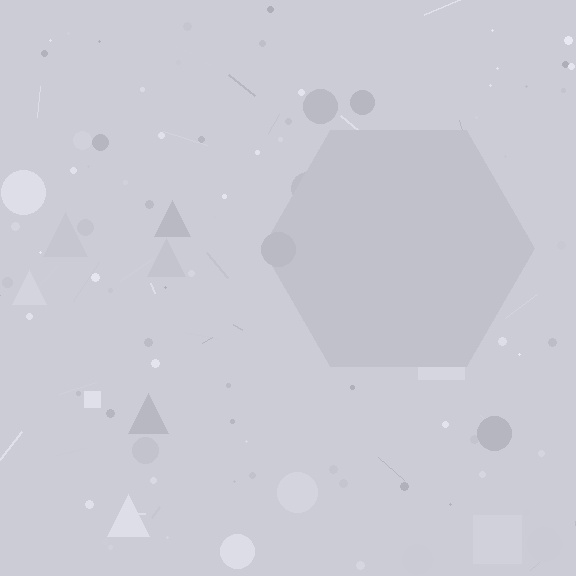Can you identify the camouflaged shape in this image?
The camouflaged shape is a hexagon.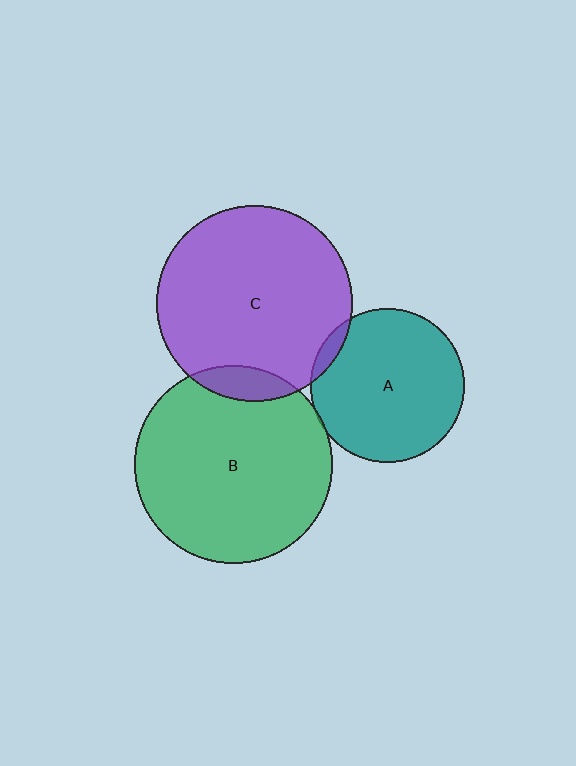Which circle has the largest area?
Circle B (green).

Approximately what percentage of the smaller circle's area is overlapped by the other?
Approximately 5%.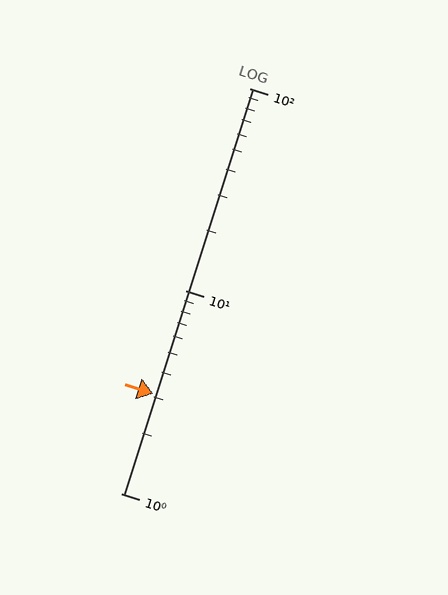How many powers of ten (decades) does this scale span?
The scale spans 2 decades, from 1 to 100.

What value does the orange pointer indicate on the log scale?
The pointer indicates approximately 3.1.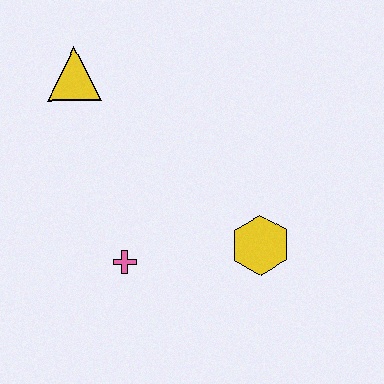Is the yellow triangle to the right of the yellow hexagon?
No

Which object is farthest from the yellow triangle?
The yellow hexagon is farthest from the yellow triangle.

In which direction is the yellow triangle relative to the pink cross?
The yellow triangle is above the pink cross.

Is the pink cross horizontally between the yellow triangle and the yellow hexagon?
Yes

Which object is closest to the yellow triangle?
The pink cross is closest to the yellow triangle.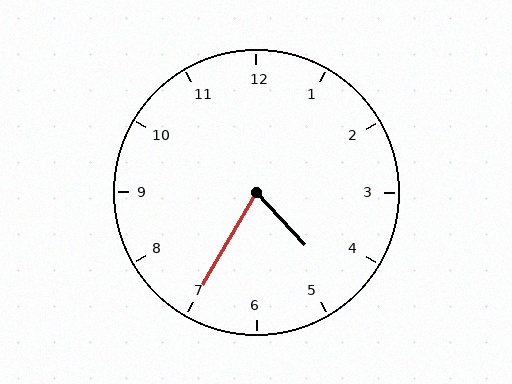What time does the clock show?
4:35.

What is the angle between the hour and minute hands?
Approximately 72 degrees.